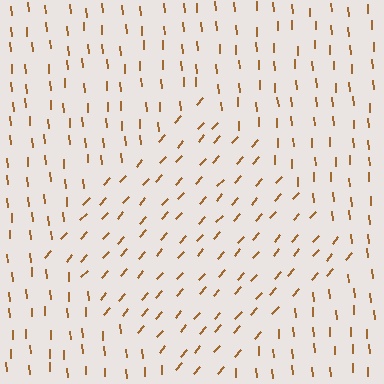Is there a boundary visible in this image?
Yes, there is a texture boundary formed by a change in line orientation.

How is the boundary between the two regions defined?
The boundary is defined purely by a change in line orientation (approximately 45 degrees difference). All lines are the same color and thickness.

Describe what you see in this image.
The image is filled with small brown line segments. A diamond region in the image has lines oriented differently from the surrounding lines, creating a visible texture boundary.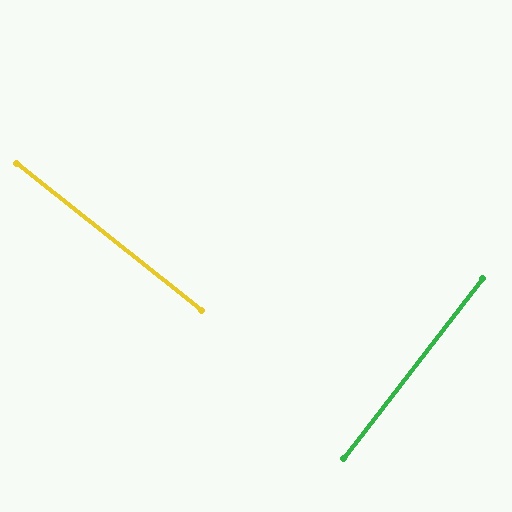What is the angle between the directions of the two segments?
Approximately 89 degrees.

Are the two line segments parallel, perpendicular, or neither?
Perpendicular — they meet at approximately 89°.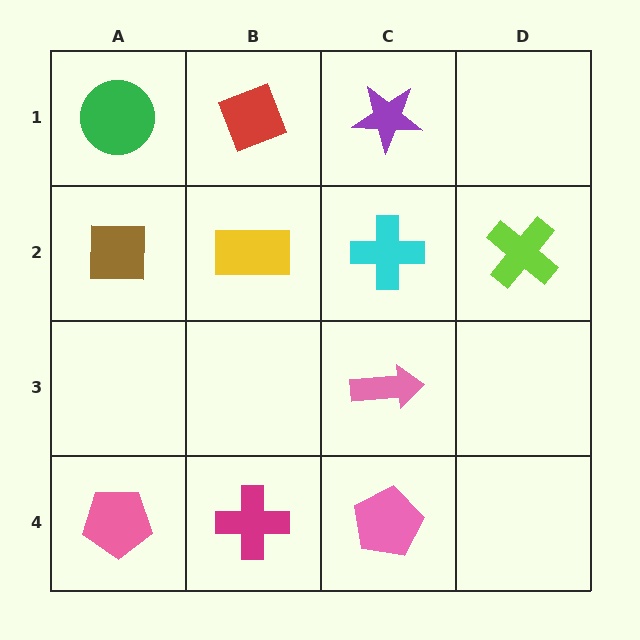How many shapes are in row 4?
3 shapes.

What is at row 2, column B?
A yellow rectangle.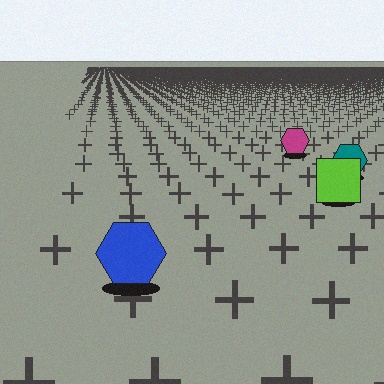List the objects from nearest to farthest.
From nearest to farthest: the blue hexagon, the lime square, the teal hexagon, the magenta hexagon.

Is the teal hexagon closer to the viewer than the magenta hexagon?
Yes. The teal hexagon is closer — you can tell from the texture gradient: the ground texture is coarser near it.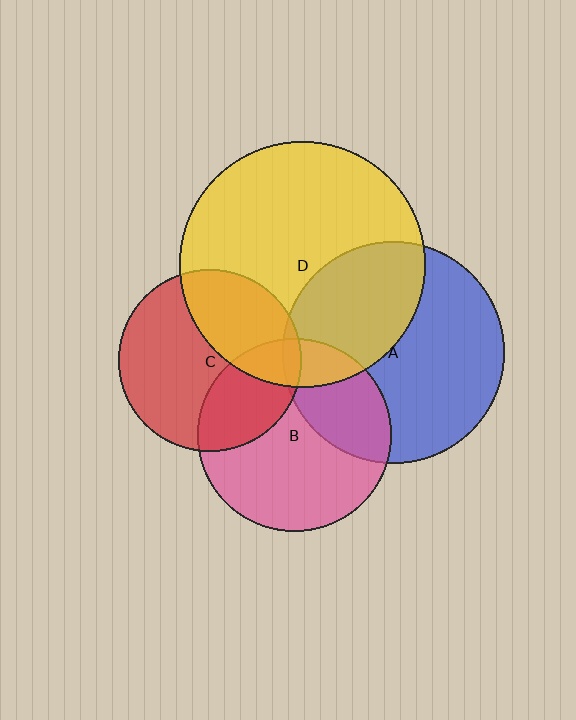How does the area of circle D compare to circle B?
Approximately 1.6 times.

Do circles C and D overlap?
Yes.